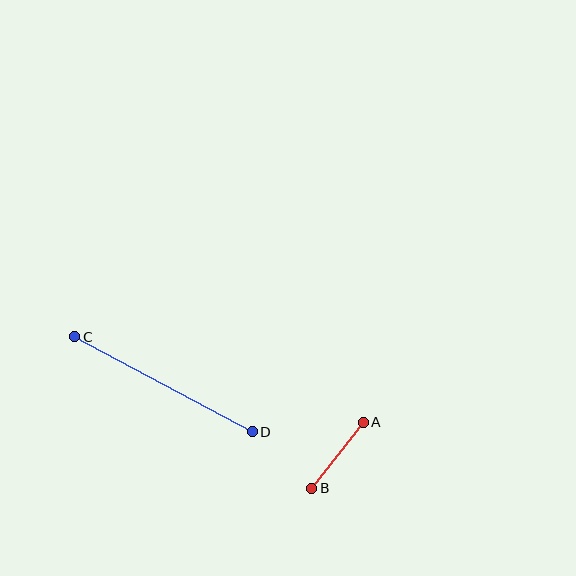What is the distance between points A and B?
The distance is approximately 84 pixels.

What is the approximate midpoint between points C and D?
The midpoint is at approximately (164, 384) pixels.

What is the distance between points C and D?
The distance is approximately 201 pixels.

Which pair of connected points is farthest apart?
Points C and D are farthest apart.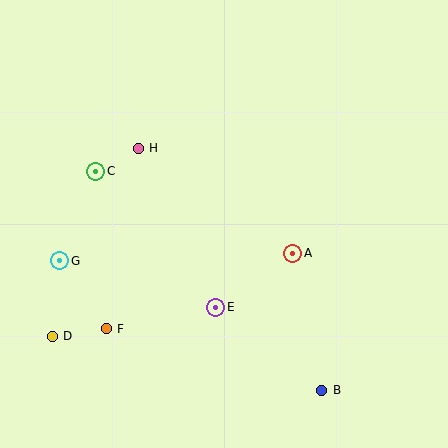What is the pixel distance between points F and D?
The distance between F and D is 54 pixels.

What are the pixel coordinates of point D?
Point D is at (52, 336).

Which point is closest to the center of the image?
Point A at (293, 253) is closest to the center.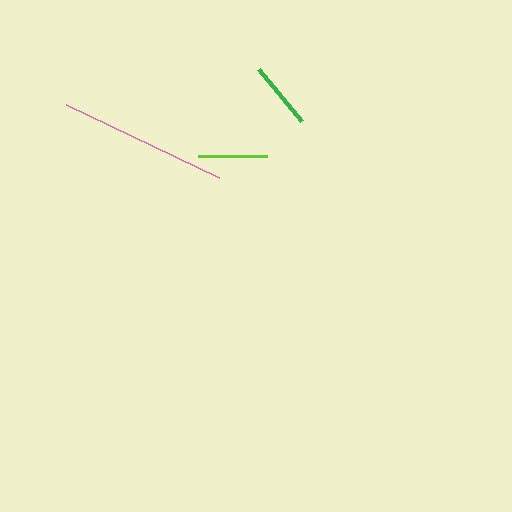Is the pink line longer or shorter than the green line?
The pink line is longer than the green line.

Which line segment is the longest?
The pink line is the longest at approximately 170 pixels.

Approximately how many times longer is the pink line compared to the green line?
The pink line is approximately 2.5 times the length of the green line.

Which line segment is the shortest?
The green line is the shortest at approximately 67 pixels.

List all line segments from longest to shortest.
From longest to shortest: pink, lime, green.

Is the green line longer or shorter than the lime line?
The lime line is longer than the green line.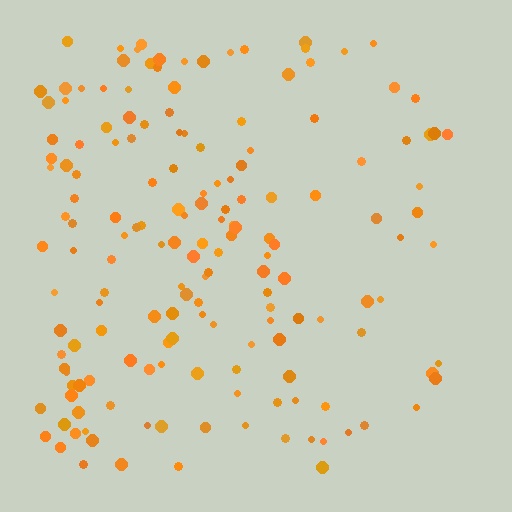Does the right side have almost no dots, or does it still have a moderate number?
Still a moderate number, just noticeably fewer than the left.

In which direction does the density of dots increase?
From right to left, with the left side densest.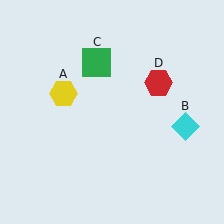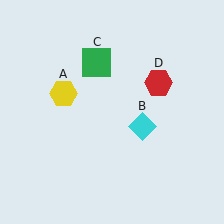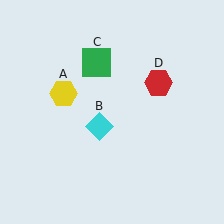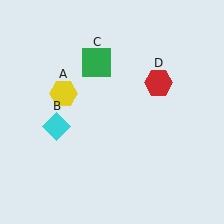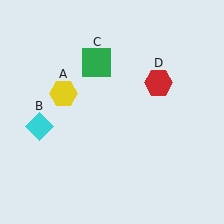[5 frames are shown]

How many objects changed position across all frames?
1 object changed position: cyan diamond (object B).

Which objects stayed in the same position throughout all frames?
Yellow hexagon (object A) and green square (object C) and red hexagon (object D) remained stationary.